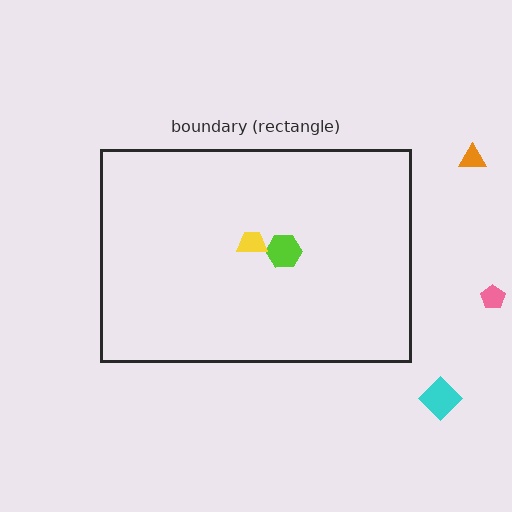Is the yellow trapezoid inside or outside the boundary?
Inside.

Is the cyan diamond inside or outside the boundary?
Outside.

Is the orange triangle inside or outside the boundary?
Outside.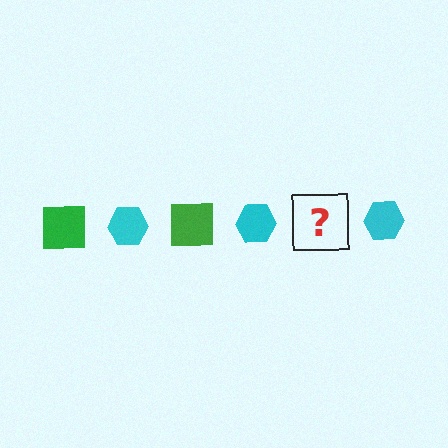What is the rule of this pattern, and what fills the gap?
The rule is that the pattern alternates between green square and cyan hexagon. The gap should be filled with a green square.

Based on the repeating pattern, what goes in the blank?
The blank should be a green square.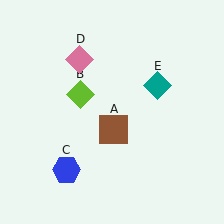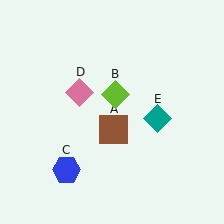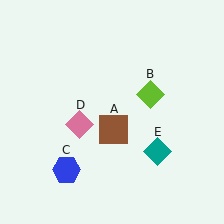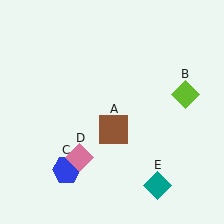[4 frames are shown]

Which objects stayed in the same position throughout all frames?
Brown square (object A) and blue hexagon (object C) remained stationary.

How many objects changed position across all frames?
3 objects changed position: lime diamond (object B), pink diamond (object D), teal diamond (object E).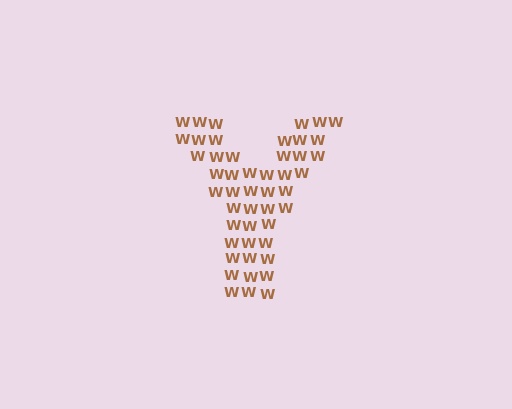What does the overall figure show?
The overall figure shows the letter Y.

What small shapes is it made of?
It is made of small letter W's.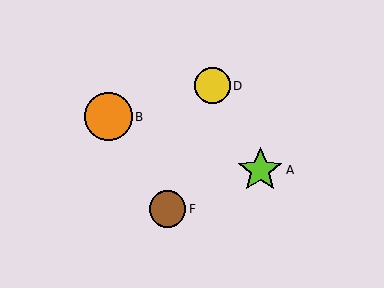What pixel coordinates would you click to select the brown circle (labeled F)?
Click at (168, 209) to select the brown circle F.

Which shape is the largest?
The orange circle (labeled B) is the largest.